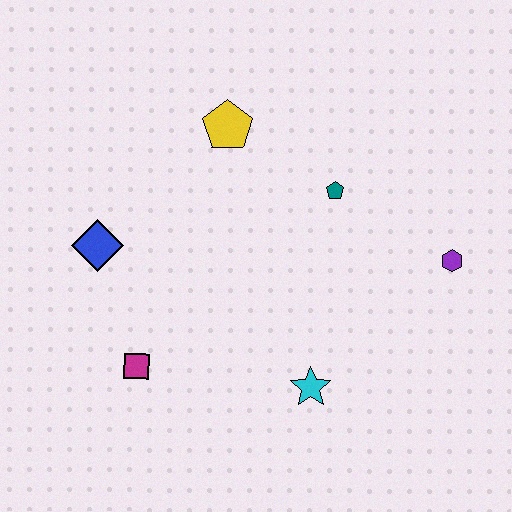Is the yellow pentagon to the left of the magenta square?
No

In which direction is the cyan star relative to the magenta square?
The cyan star is to the right of the magenta square.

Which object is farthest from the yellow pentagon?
The cyan star is farthest from the yellow pentagon.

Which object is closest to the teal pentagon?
The yellow pentagon is closest to the teal pentagon.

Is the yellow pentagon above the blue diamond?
Yes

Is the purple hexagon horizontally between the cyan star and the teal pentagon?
No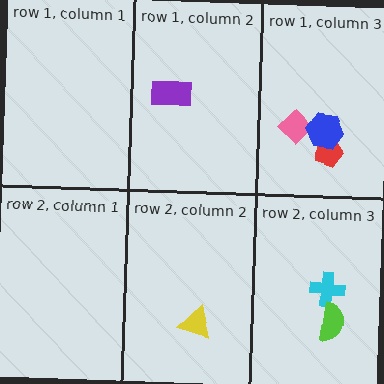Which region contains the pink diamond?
The row 1, column 3 region.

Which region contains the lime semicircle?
The row 2, column 3 region.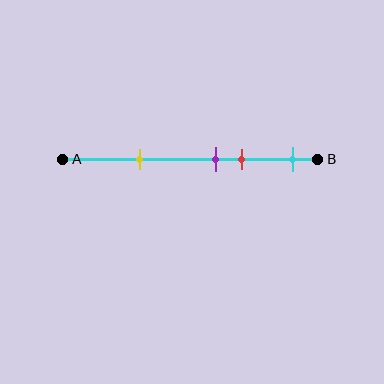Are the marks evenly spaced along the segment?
No, the marks are not evenly spaced.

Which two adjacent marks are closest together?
The purple and red marks are the closest adjacent pair.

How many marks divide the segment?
There are 4 marks dividing the segment.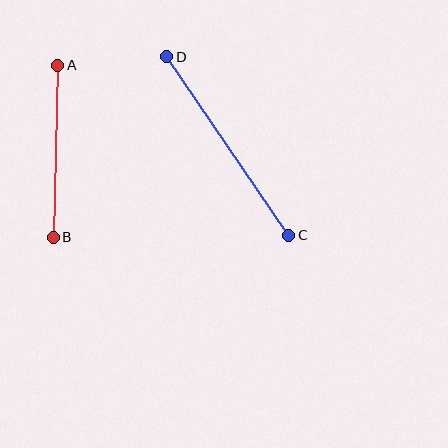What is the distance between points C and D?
The distance is approximately 216 pixels.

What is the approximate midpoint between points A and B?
The midpoint is at approximately (56, 151) pixels.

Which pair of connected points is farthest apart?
Points C and D are farthest apart.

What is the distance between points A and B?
The distance is approximately 172 pixels.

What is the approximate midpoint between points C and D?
The midpoint is at approximately (228, 146) pixels.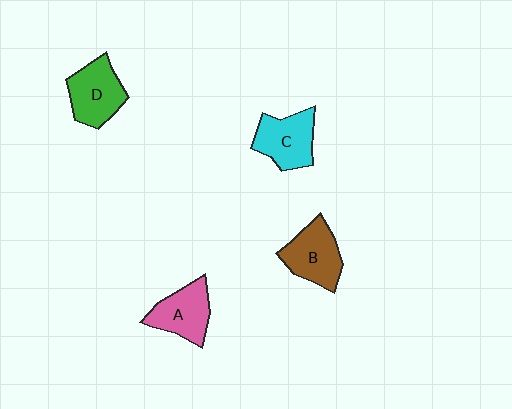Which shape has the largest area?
Shape D (green).